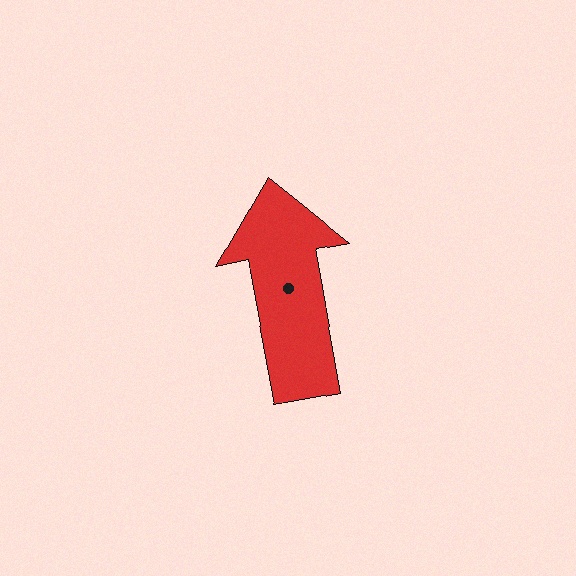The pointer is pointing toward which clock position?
Roughly 12 o'clock.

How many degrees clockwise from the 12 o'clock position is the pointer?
Approximately 350 degrees.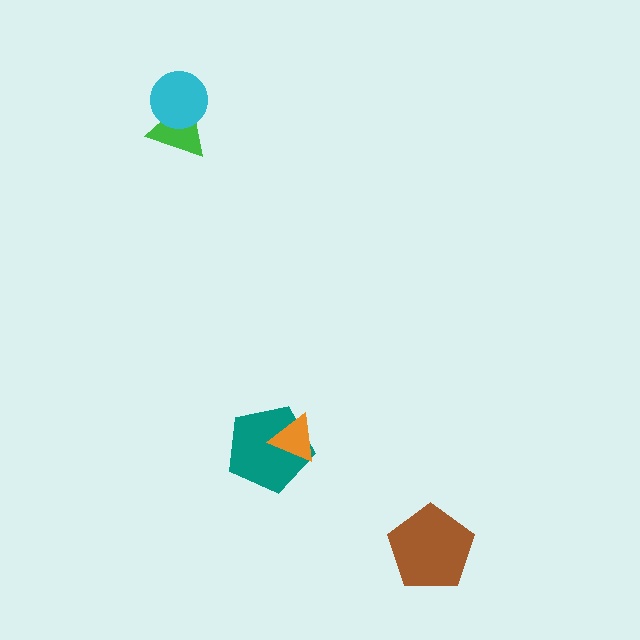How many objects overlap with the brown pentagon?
0 objects overlap with the brown pentagon.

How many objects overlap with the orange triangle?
1 object overlaps with the orange triangle.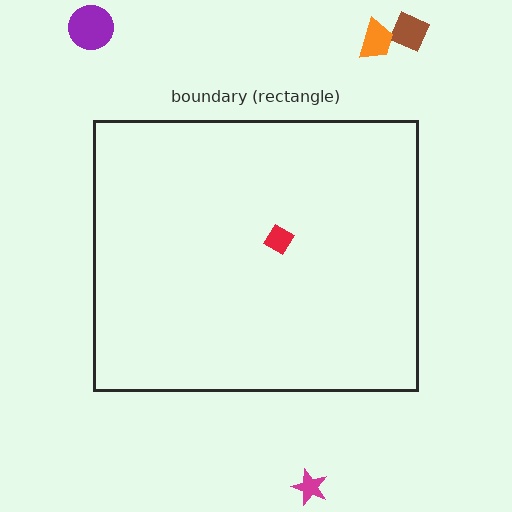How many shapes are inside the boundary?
1 inside, 4 outside.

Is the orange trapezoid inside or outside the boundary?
Outside.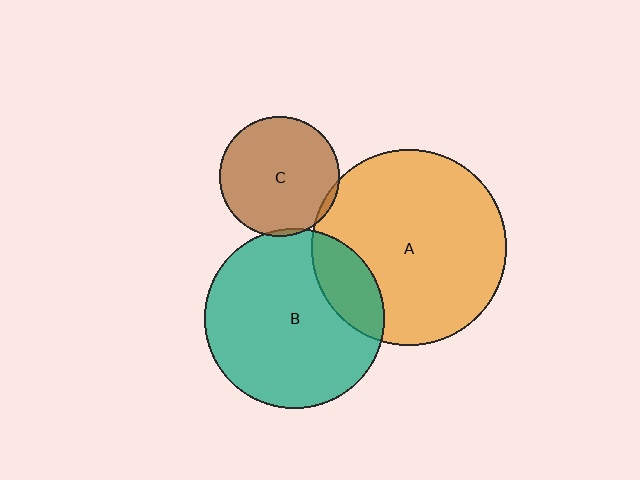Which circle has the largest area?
Circle A (orange).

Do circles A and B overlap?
Yes.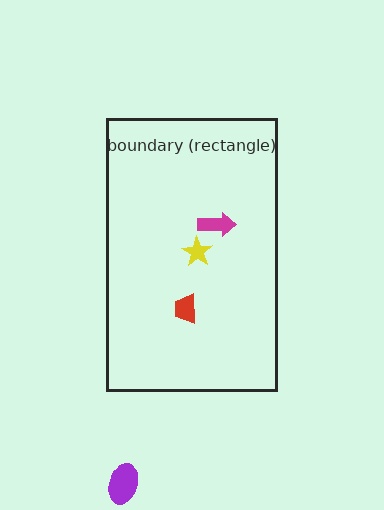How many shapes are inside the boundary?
3 inside, 1 outside.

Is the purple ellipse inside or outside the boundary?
Outside.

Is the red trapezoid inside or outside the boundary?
Inside.